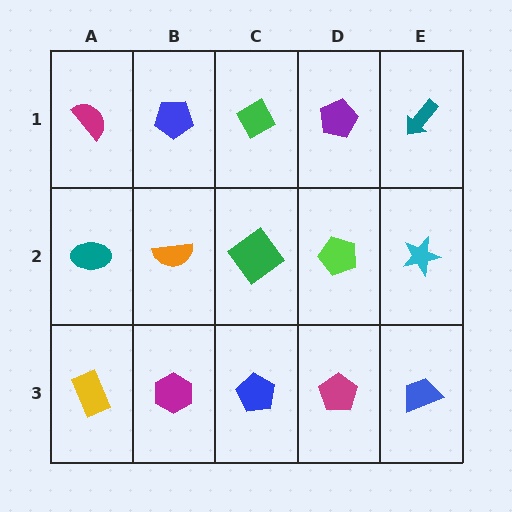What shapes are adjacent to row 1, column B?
An orange semicircle (row 2, column B), a magenta semicircle (row 1, column A), a green diamond (row 1, column C).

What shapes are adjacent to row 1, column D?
A lime pentagon (row 2, column D), a green diamond (row 1, column C), a teal arrow (row 1, column E).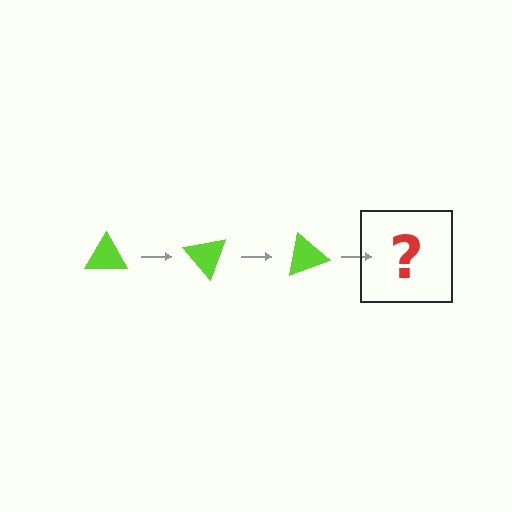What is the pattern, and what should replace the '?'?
The pattern is that the triangle rotates 50 degrees each step. The '?' should be a lime triangle rotated 150 degrees.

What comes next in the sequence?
The next element should be a lime triangle rotated 150 degrees.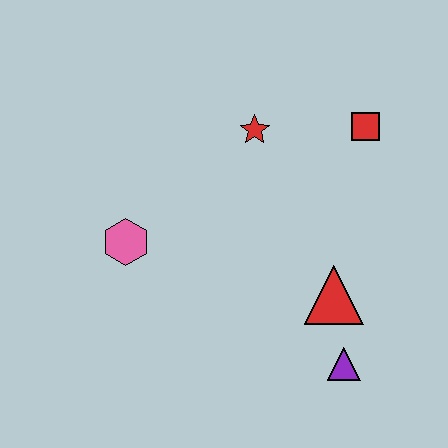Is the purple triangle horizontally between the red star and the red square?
Yes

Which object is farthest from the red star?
The purple triangle is farthest from the red star.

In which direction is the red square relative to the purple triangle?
The red square is above the purple triangle.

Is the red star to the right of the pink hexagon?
Yes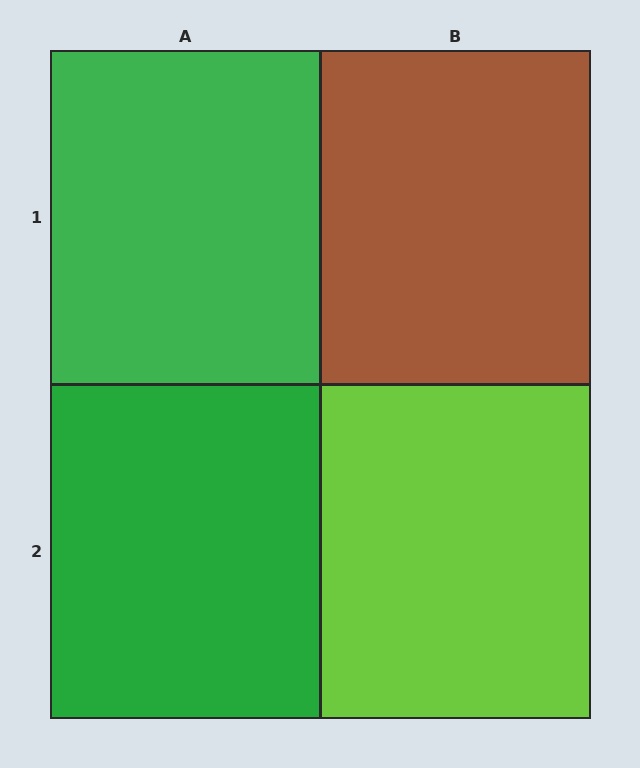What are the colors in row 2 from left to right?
Green, lime.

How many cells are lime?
1 cell is lime.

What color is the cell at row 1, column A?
Green.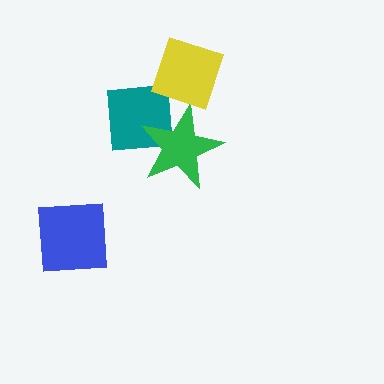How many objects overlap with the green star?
1 object overlaps with the green star.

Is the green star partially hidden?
No, no other shape covers it.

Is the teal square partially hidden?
Yes, it is partially covered by another shape.